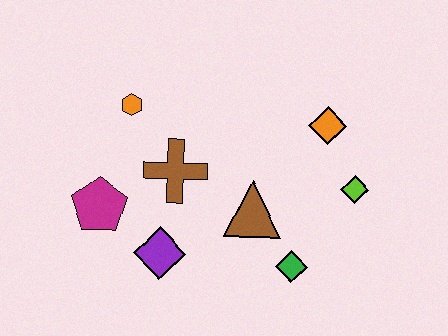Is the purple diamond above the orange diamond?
No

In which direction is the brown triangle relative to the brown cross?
The brown triangle is to the right of the brown cross.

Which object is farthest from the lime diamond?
The magenta pentagon is farthest from the lime diamond.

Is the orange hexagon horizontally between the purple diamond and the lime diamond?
No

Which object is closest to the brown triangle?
The green diamond is closest to the brown triangle.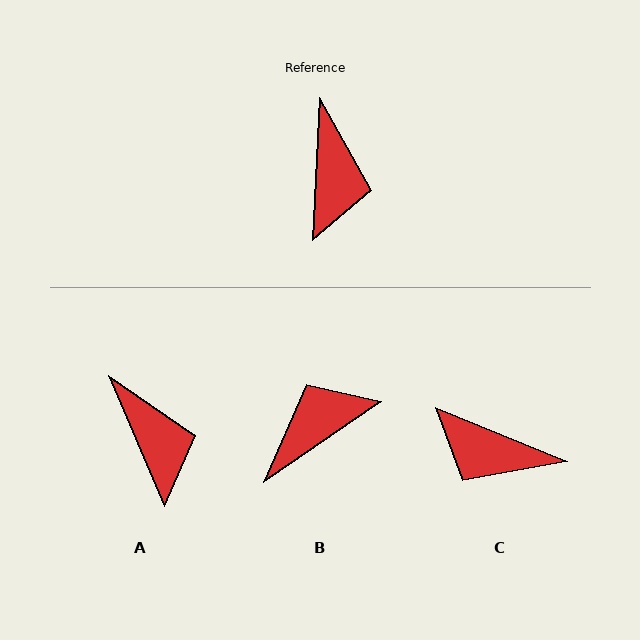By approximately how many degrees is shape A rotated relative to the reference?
Approximately 26 degrees counter-clockwise.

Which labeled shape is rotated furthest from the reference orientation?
B, about 127 degrees away.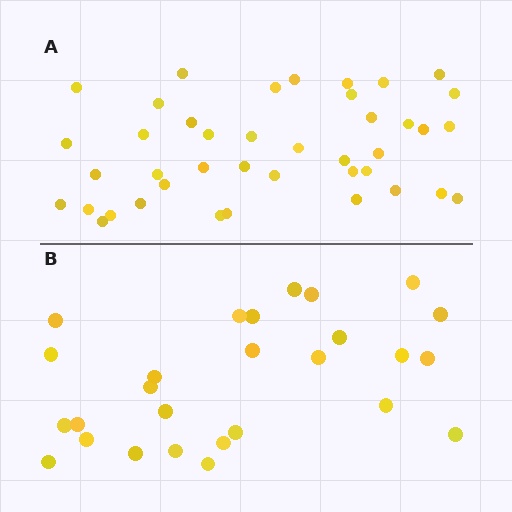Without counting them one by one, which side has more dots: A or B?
Region A (the top region) has more dots.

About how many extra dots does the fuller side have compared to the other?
Region A has approximately 15 more dots than region B.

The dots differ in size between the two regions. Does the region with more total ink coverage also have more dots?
No. Region B has more total ink coverage because its dots are larger, but region A actually contains more individual dots. Total area can be misleading — the number of items is what matters here.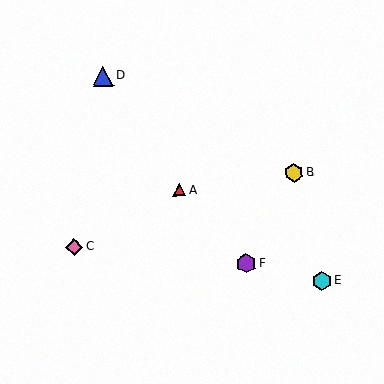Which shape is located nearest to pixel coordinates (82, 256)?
The pink diamond (labeled C) at (74, 247) is nearest to that location.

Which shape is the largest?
The blue triangle (labeled D) is the largest.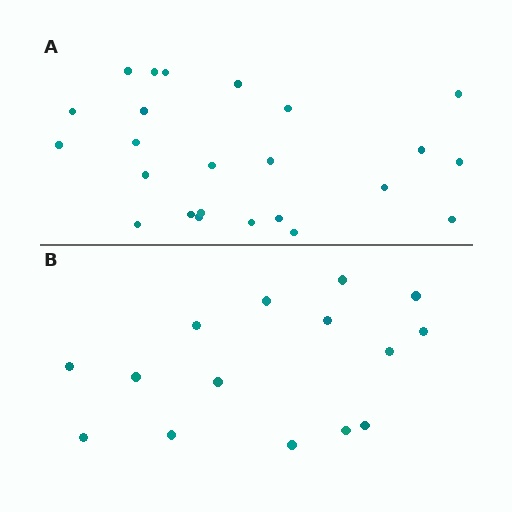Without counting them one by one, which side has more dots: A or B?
Region A (the top region) has more dots.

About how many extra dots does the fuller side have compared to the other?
Region A has roughly 8 or so more dots than region B.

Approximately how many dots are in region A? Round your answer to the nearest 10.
About 20 dots. (The exact count is 24, which rounds to 20.)